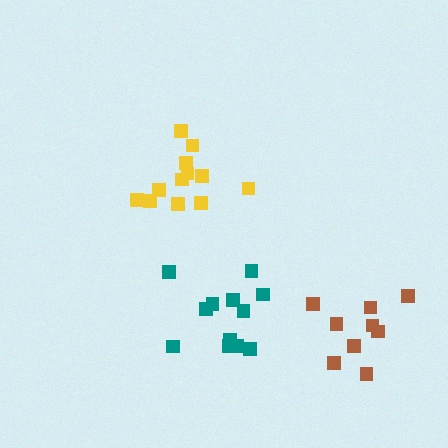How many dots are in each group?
Group 1: 12 dots, Group 2: 12 dots, Group 3: 9 dots (33 total).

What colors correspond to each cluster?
The clusters are colored: yellow, teal, brown.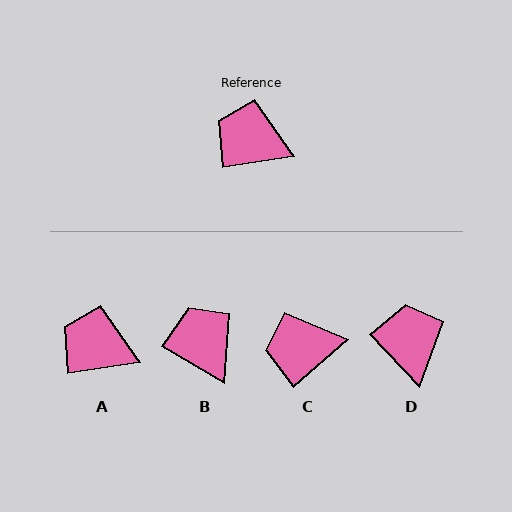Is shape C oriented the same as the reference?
No, it is off by about 33 degrees.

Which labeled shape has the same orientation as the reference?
A.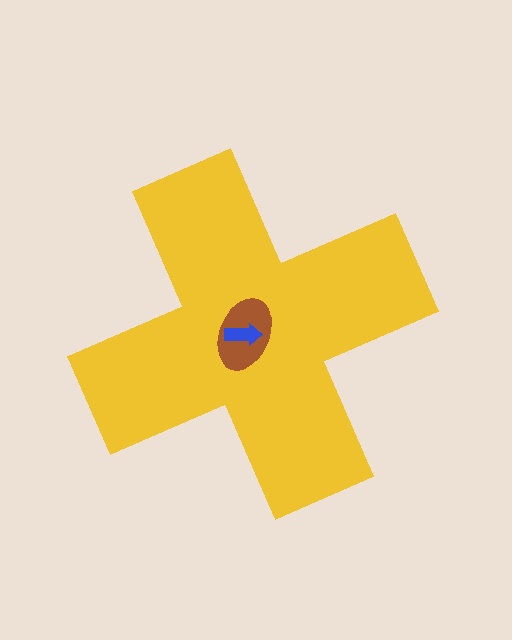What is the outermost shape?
The yellow cross.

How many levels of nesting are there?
3.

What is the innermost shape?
The blue arrow.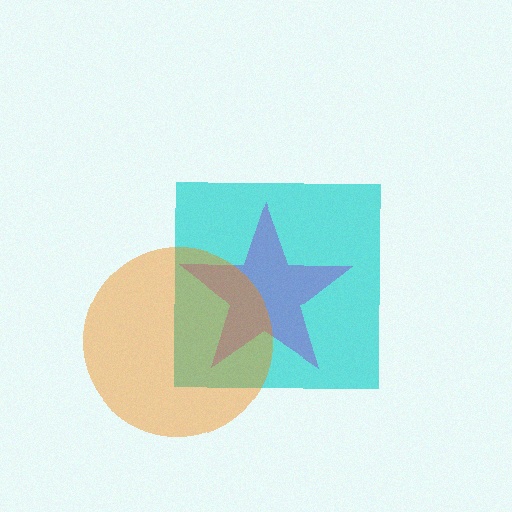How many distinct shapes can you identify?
There are 3 distinct shapes: a cyan square, a purple star, an orange circle.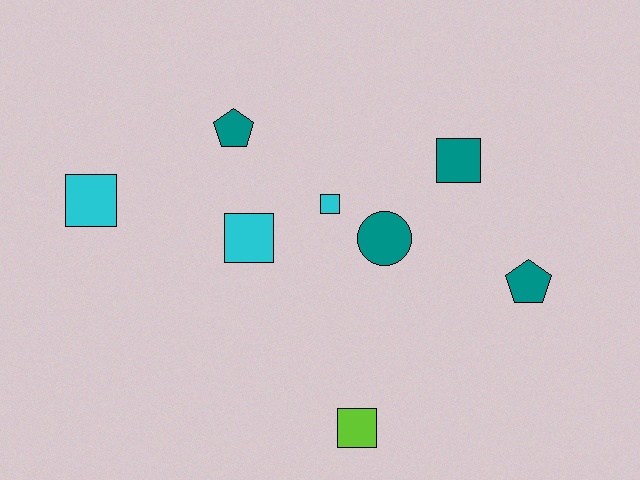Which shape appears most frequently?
Square, with 5 objects.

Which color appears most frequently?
Teal, with 4 objects.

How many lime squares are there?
There is 1 lime square.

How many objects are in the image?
There are 8 objects.